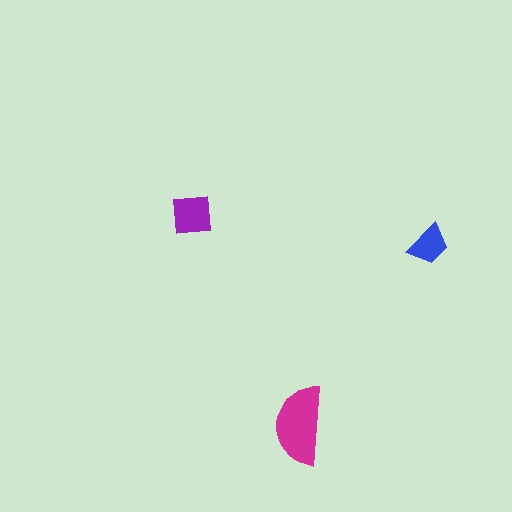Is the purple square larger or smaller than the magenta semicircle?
Smaller.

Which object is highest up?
The purple square is topmost.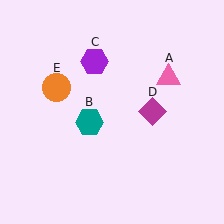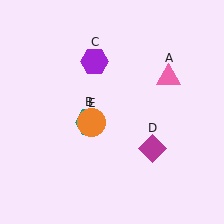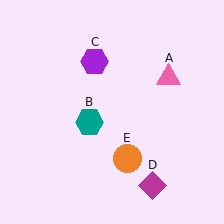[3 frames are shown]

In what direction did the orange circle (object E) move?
The orange circle (object E) moved down and to the right.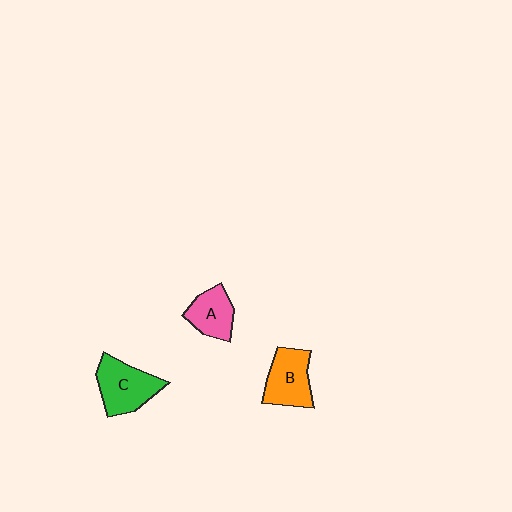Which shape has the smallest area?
Shape A (pink).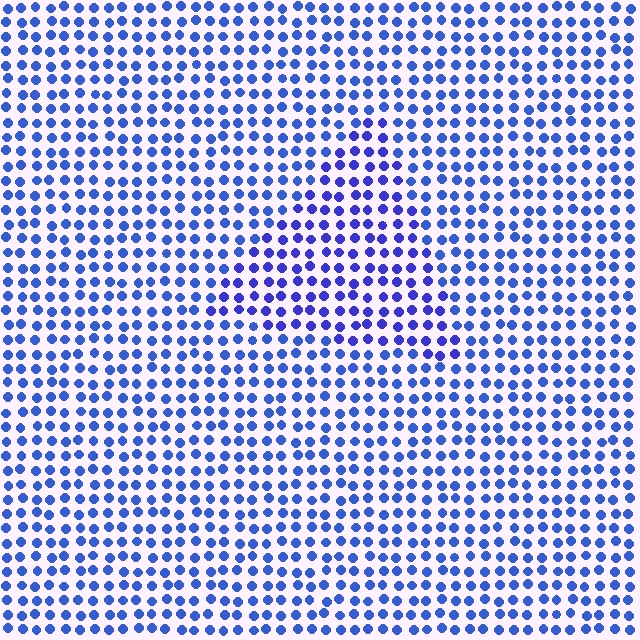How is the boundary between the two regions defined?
The boundary is defined purely by a slight shift in hue (about 18 degrees). Spacing, size, and orientation are identical on both sides.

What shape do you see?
I see a triangle.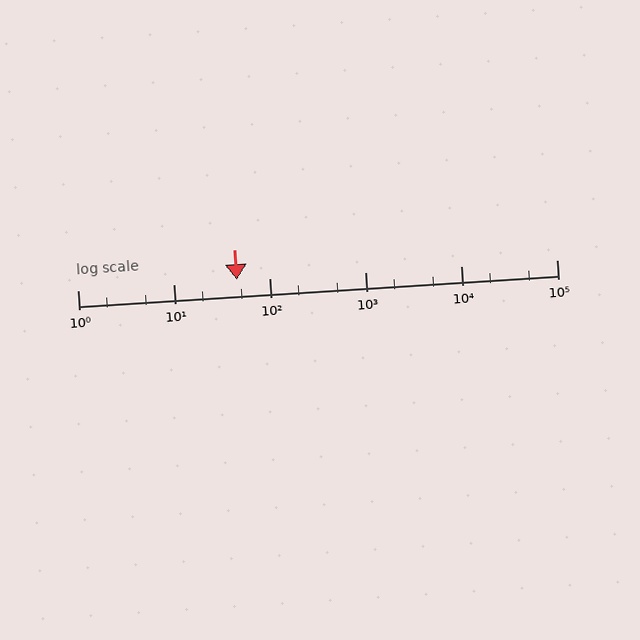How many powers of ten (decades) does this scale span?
The scale spans 5 decades, from 1 to 100000.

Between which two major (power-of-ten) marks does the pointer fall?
The pointer is between 10 and 100.